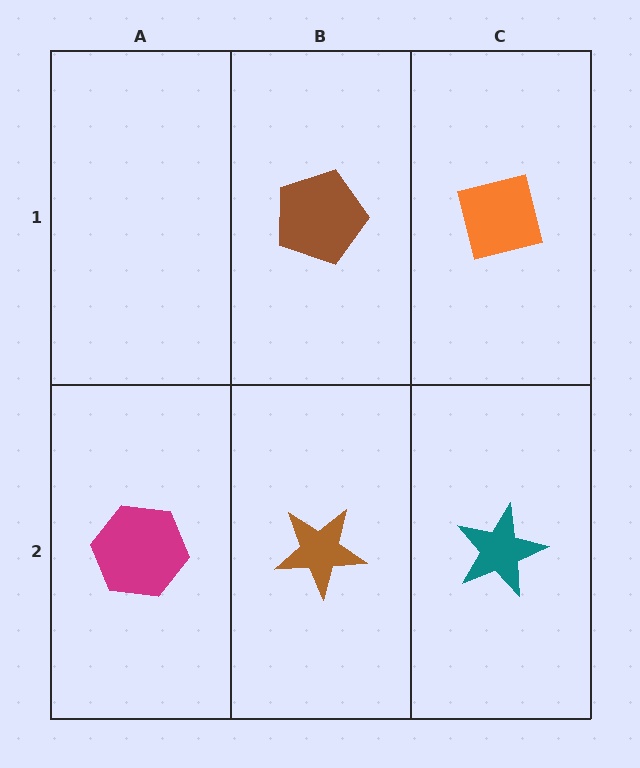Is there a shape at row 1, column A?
No, that cell is empty.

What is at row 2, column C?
A teal star.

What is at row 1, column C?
An orange square.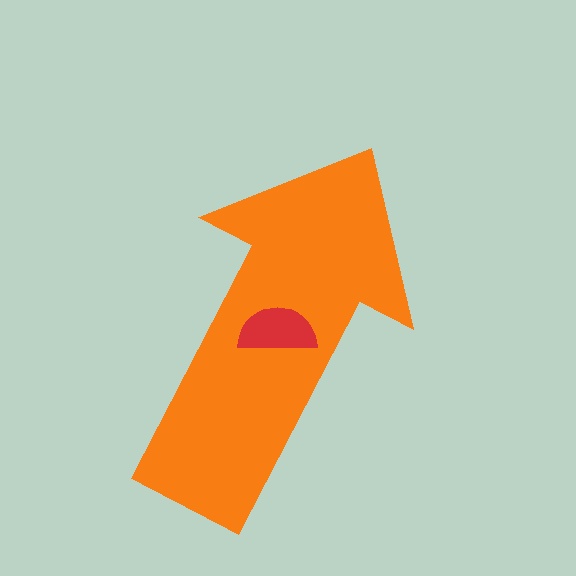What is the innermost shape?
The red semicircle.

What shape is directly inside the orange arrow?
The red semicircle.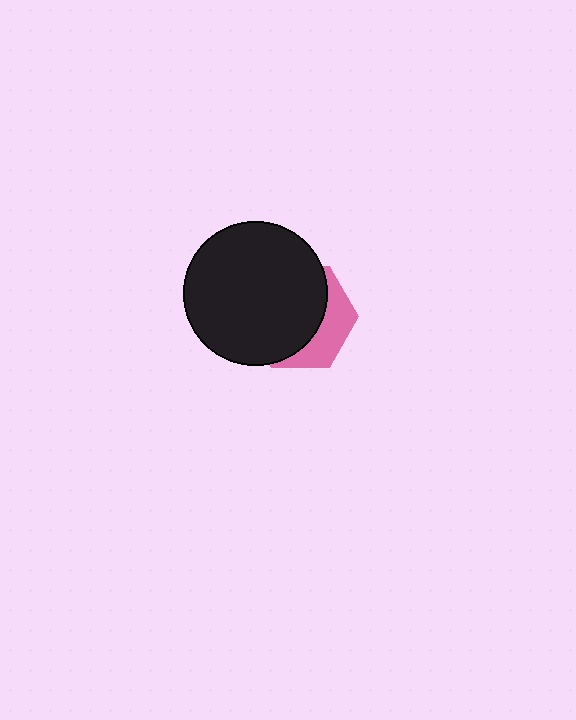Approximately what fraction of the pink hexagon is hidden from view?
Roughly 67% of the pink hexagon is hidden behind the black circle.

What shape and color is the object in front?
The object in front is a black circle.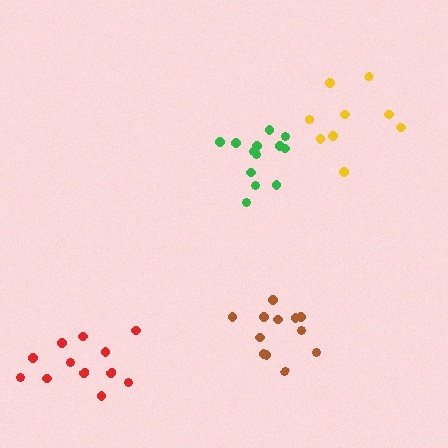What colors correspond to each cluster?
The clusters are colored: red, green, brown, yellow.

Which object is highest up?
The yellow cluster is topmost.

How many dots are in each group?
Group 1: 12 dots, Group 2: 13 dots, Group 3: 12 dots, Group 4: 9 dots (46 total).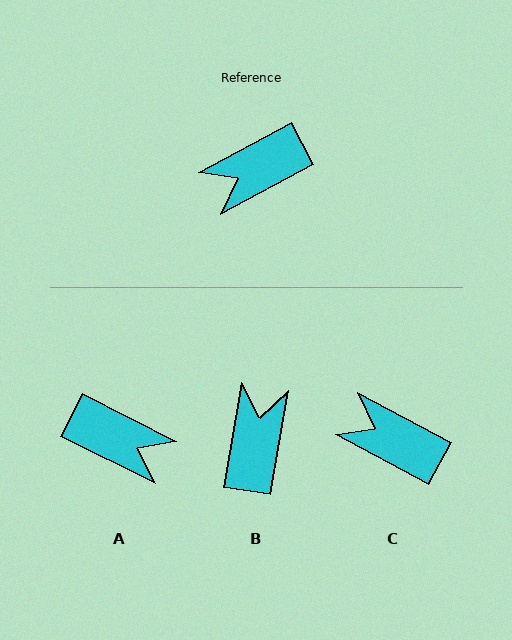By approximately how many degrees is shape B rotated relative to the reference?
Approximately 128 degrees clockwise.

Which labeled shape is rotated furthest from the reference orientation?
B, about 128 degrees away.